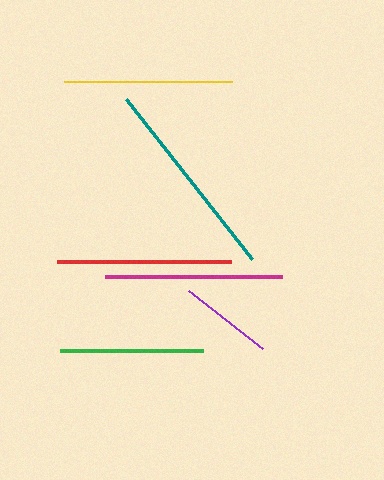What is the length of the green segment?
The green segment is approximately 142 pixels long.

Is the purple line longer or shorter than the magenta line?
The magenta line is longer than the purple line.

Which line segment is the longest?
The teal line is the longest at approximately 203 pixels.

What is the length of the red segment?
The red segment is approximately 174 pixels long.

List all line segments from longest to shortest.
From longest to shortest: teal, magenta, red, yellow, green, purple.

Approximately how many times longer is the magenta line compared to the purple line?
The magenta line is approximately 1.9 times the length of the purple line.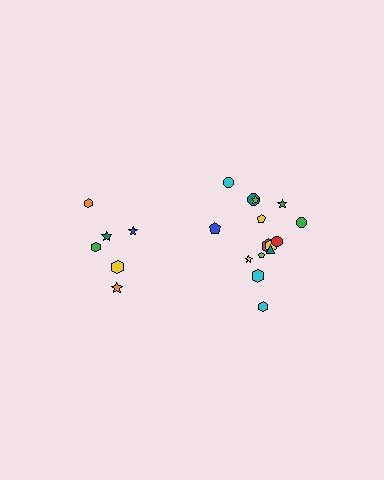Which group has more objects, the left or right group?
The right group.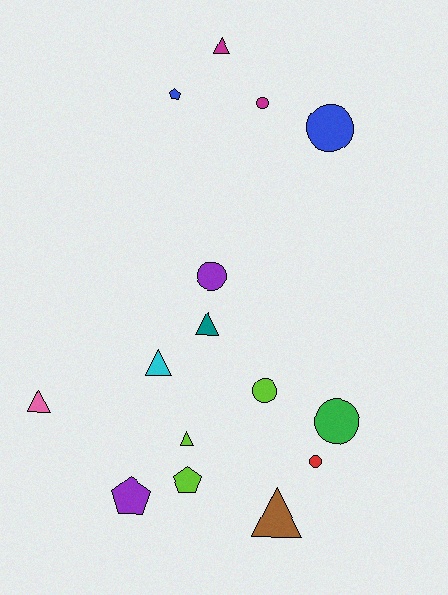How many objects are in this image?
There are 15 objects.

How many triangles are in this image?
There are 6 triangles.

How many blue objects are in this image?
There are 2 blue objects.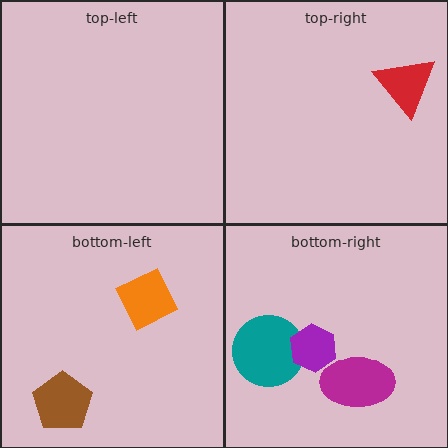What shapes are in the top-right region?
The red triangle.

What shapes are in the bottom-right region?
The teal circle, the magenta ellipse, the purple hexagon.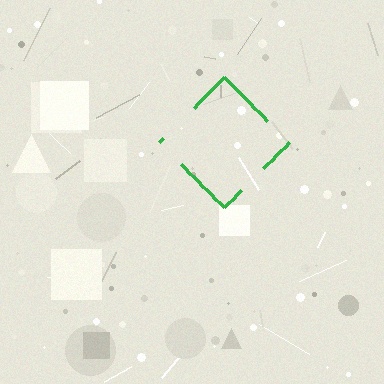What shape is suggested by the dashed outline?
The dashed outline suggests a diamond.